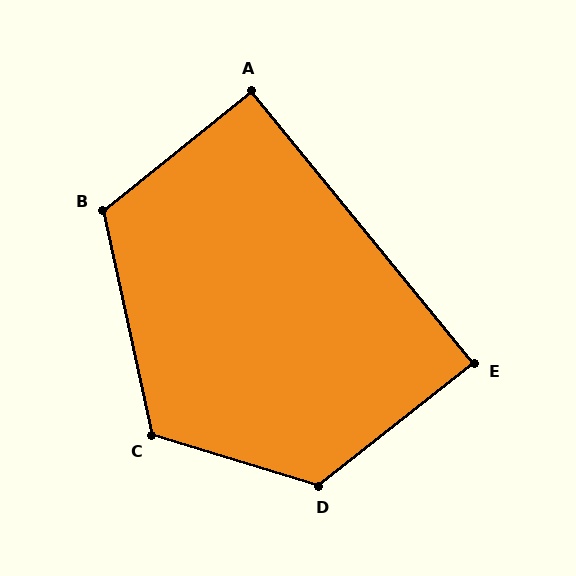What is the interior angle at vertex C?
Approximately 119 degrees (obtuse).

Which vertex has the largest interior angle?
D, at approximately 125 degrees.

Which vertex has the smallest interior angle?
E, at approximately 89 degrees.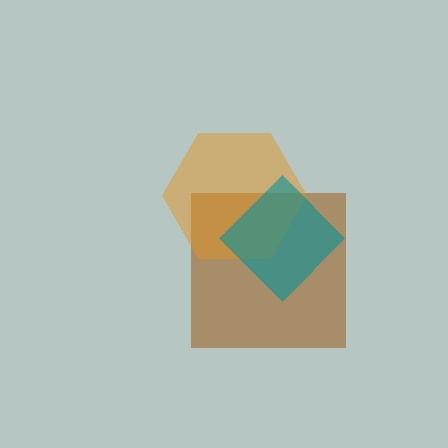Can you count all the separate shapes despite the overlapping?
Yes, there are 3 separate shapes.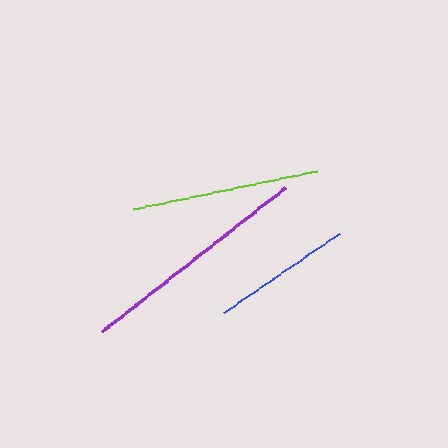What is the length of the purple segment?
The purple segment is approximately 233 pixels long.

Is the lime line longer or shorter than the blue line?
The lime line is longer than the blue line.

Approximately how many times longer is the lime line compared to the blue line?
The lime line is approximately 1.3 times the length of the blue line.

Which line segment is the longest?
The purple line is the longest at approximately 233 pixels.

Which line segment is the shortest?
The blue line is the shortest at approximately 139 pixels.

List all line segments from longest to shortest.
From longest to shortest: purple, lime, blue.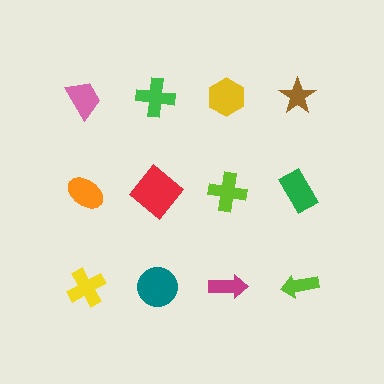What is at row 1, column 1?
A pink trapezoid.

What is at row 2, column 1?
An orange ellipse.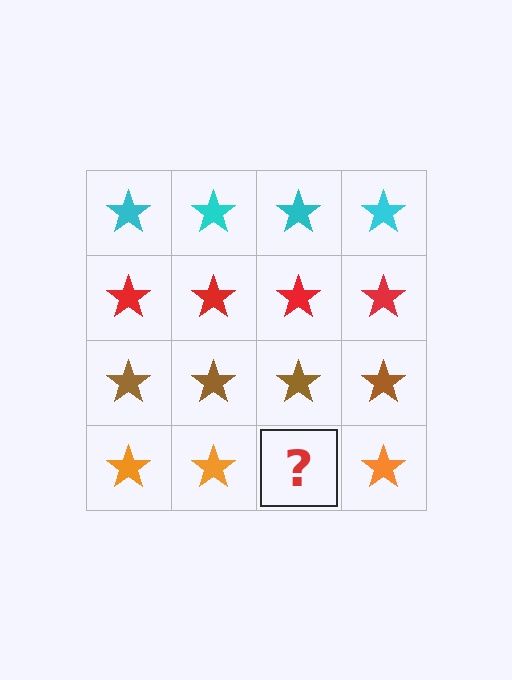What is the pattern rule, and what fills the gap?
The rule is that each row has a consistent color. The gap should be filled with an orange star.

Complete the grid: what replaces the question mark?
The question mark should be replaced with an orange star.